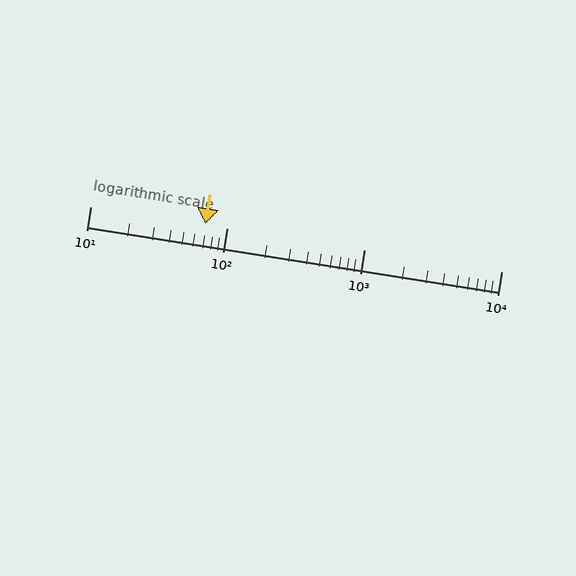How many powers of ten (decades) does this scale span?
The scale spans 3 decades, from 10 to 10000.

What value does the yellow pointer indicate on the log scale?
The pointer indicates approximately 69.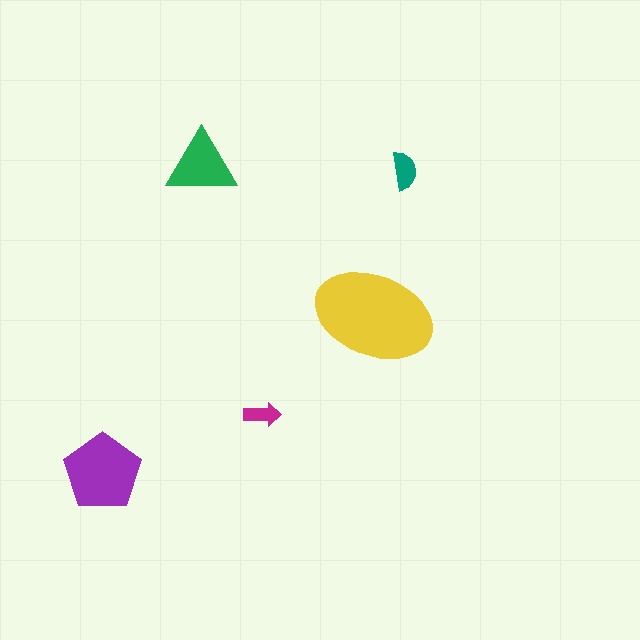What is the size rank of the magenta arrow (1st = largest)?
5th.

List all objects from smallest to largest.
The magenta arrow, the teal semicircle, the green triangle, the purple pentagon, the yellow ellipse.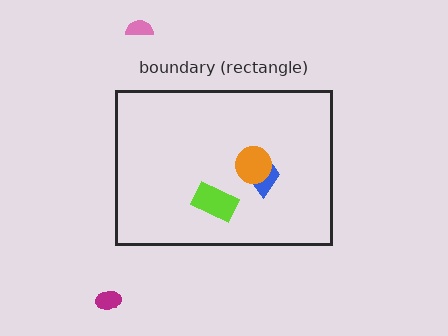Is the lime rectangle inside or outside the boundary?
Inside.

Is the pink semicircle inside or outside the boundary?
Outside.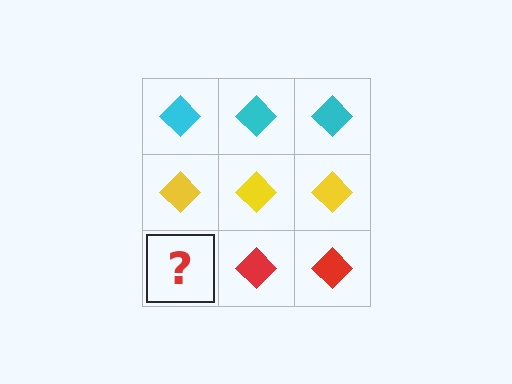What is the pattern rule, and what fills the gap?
The rule is that each row has a consistent color. The gap should be filled with a red diamond.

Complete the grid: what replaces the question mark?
The question mark should be replaced with a red diamond.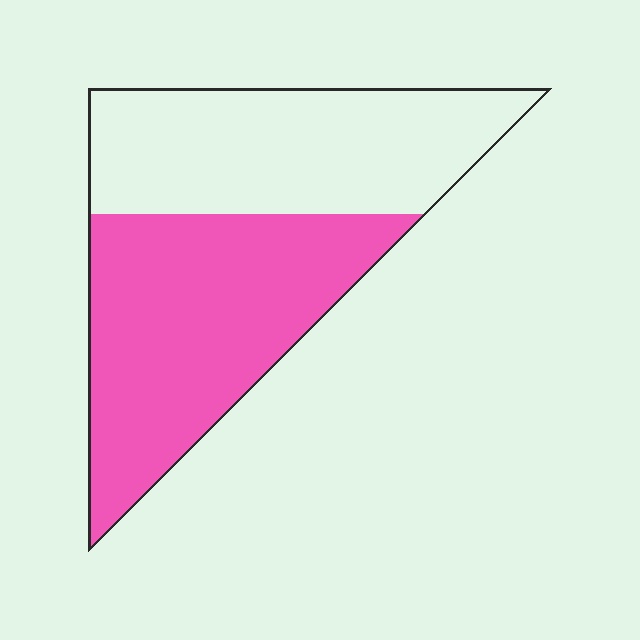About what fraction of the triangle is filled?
About one half (1/2).